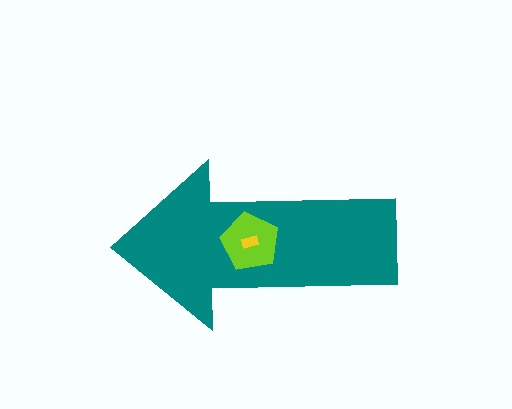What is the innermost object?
The yellow rectangle.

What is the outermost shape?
The teal arrow.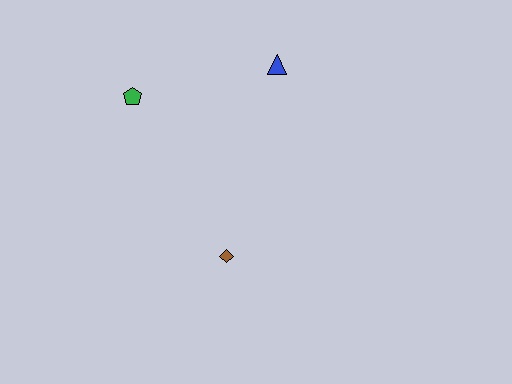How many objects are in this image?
There are 3 objects.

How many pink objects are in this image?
There are no pink objects.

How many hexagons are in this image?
There are no hexagons.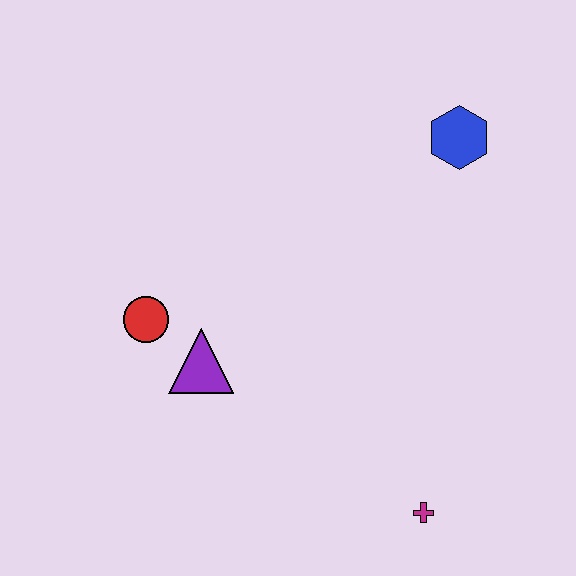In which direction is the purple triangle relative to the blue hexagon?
The purple triangle is to the left of the blue hexagon.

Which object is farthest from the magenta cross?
The blue hexagon is farthest from the magenta cross.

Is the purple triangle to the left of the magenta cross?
Yes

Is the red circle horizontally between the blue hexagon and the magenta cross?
No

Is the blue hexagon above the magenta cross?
Yes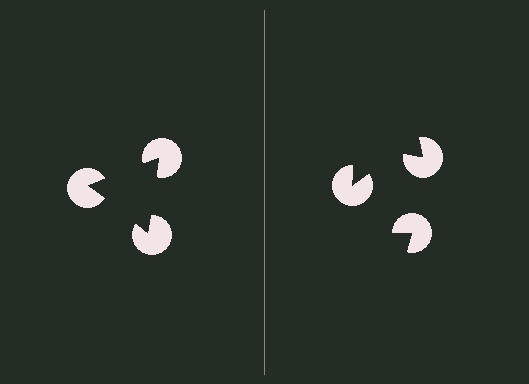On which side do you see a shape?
An illusory triangle appears on the left side. On the right side the wedge cuts are rotated, so no coherent shape forms.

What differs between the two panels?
The pac-man discs are positioned identically on both sides; only the wedge orientations differ. On the left they align to a triangle; on the right they are misaligned.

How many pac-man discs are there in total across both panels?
6 — 3 on each side.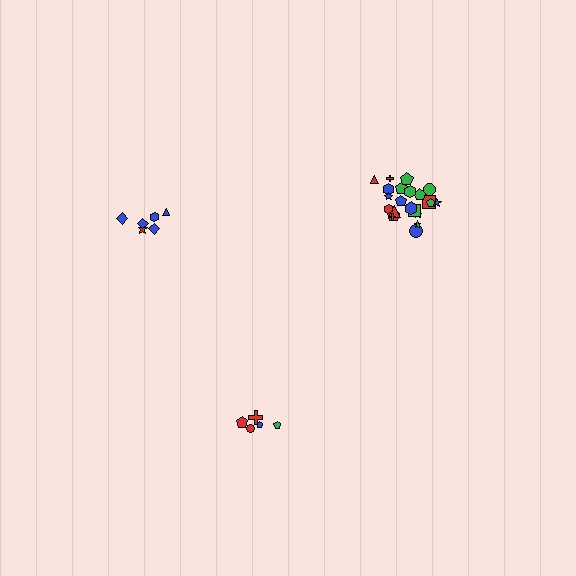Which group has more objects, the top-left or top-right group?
The top-right group.